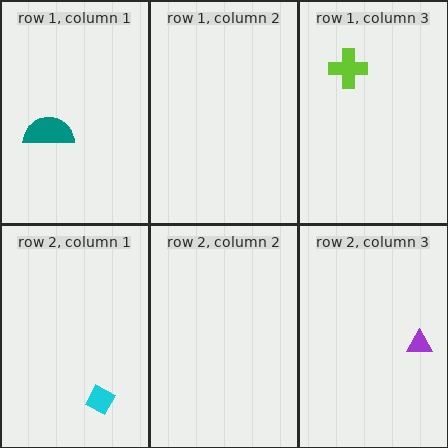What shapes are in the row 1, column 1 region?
The teal semicircle.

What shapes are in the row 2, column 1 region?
The cyan diamond.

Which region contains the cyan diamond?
The row 2, column 1 region.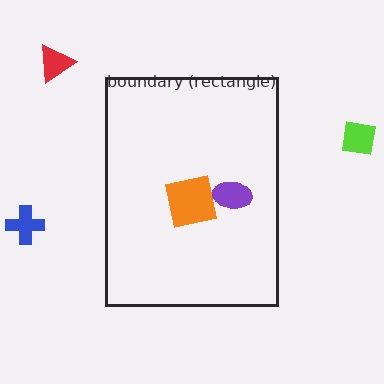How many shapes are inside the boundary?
2 inside, 3 outside.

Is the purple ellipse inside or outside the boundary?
Inside.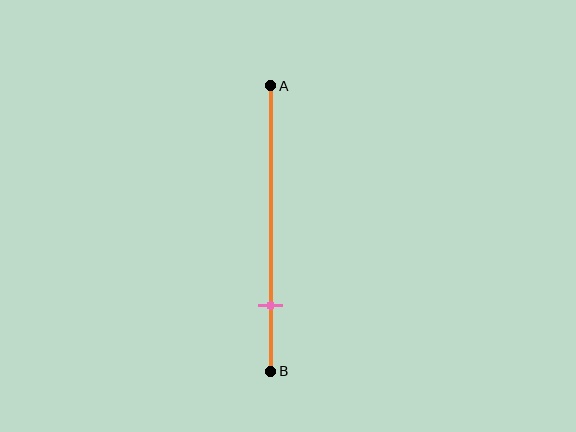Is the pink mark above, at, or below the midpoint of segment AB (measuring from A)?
The pink mark is below the midpoint of segment AB.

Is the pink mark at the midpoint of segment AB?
No, the mark is at about 75% from A, not at the 50% midpoint.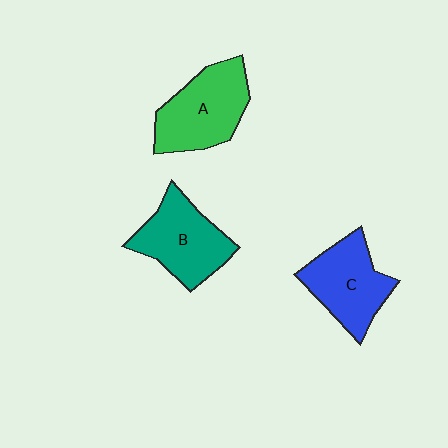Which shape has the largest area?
Shape A (green).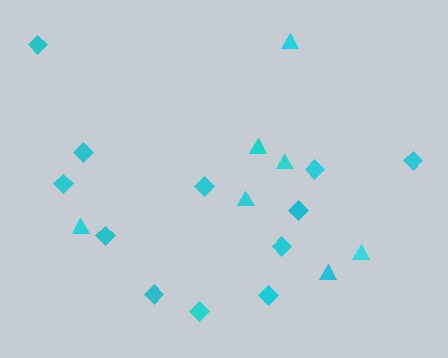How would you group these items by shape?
There are 2 groups: one group of diamonds (12) and one group of triangles (7).